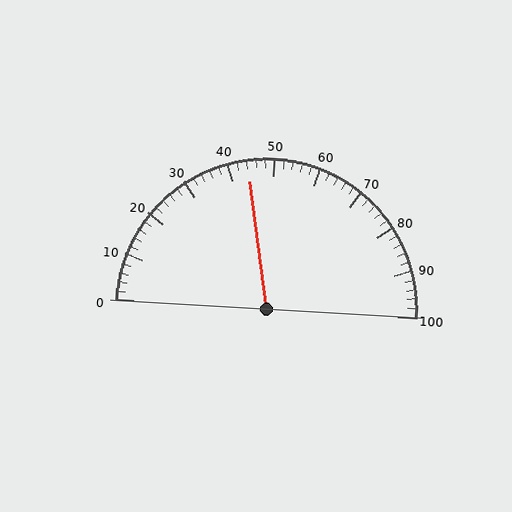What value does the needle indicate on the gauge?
The needle indicates approximately 44.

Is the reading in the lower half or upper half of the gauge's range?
The reading is in the lower half of the range (0 to 100).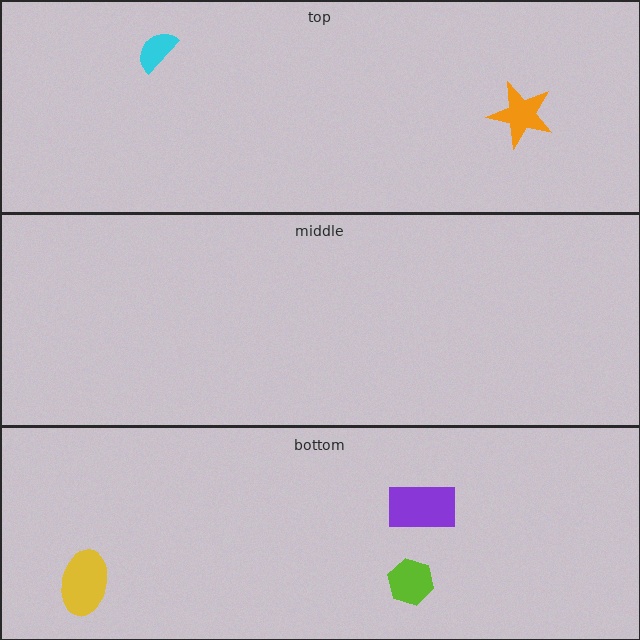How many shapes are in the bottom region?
3.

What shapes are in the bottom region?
The purple rectangle, the lime hexagon, the yellow ellipse.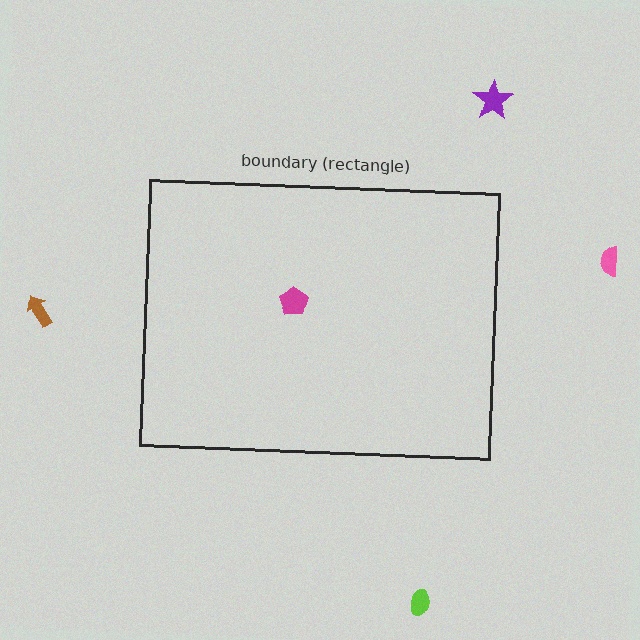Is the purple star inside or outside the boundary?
Outside.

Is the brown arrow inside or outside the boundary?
Outside.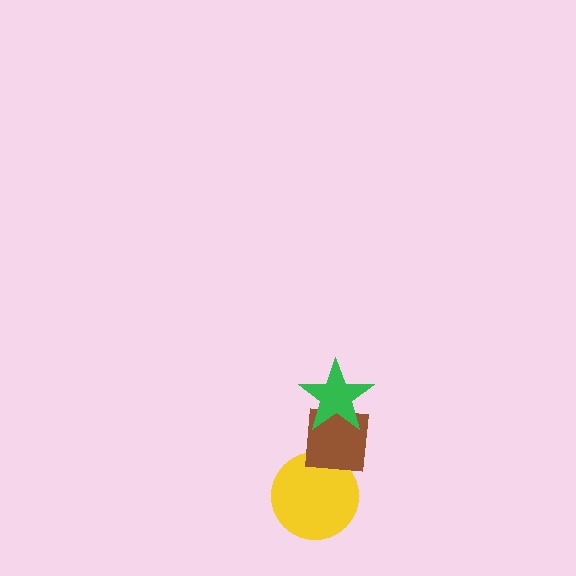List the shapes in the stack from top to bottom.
From top to bottom: the green star, the brown square, the yellow circle.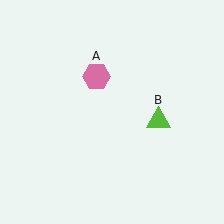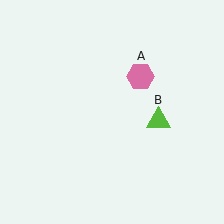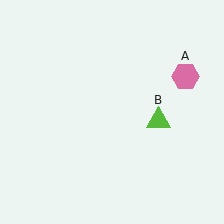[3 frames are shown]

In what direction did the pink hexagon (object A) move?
The pink hexagon (object A) moved right.